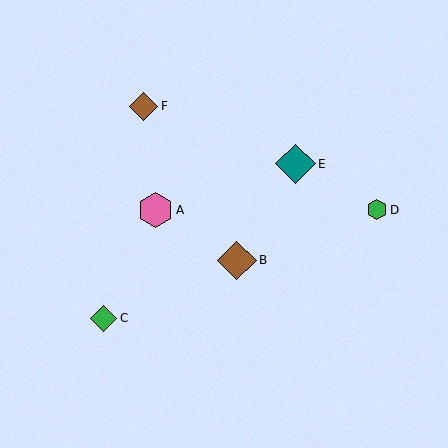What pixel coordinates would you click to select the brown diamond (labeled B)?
Click at (237, 260) to select the brown diamond B.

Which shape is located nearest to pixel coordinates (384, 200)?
The green hexagon (labeled D) at (377, 210) is nearest to that location.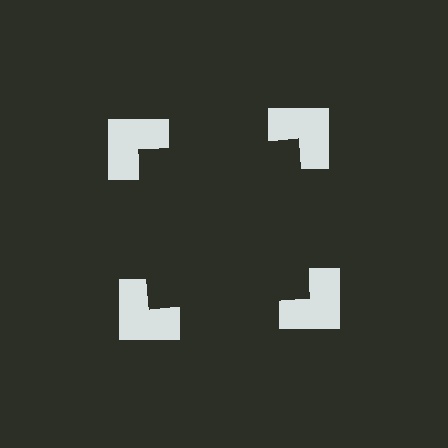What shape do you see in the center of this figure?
An illusory square — its edges are inferred from the aligned wedge cuts in the notched squares, not physically drawn.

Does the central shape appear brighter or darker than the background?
It typically appears slightly darker than the background, even though no actual brightness change is drawn.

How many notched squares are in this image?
There are 4 — one at each vertex of the illusory square.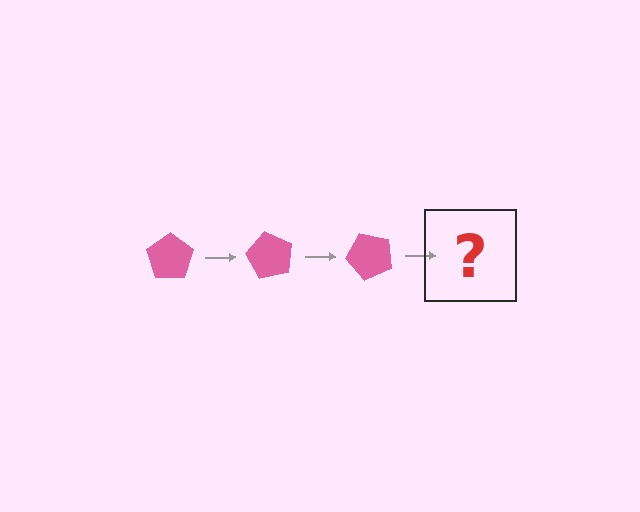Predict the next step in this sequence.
The next step is a pink pentagon rotated 180 degrees.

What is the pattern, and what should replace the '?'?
The pattern is that the pentagon rotates 60 degrees each step. The '?' should be a pink pentagon rotated 180 degrees.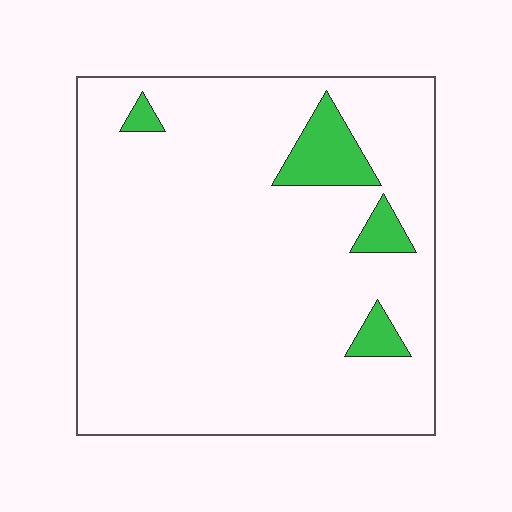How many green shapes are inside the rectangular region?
4.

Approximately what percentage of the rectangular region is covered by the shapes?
Approximately 10%.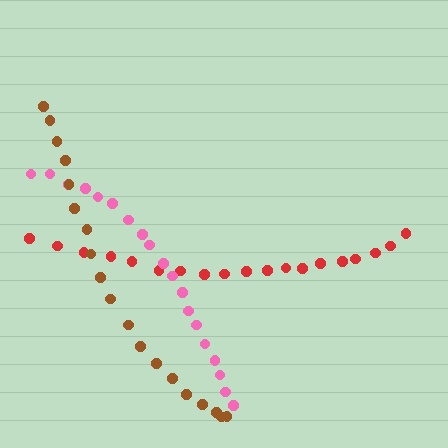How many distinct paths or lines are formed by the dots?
There are 3 distinct paths.